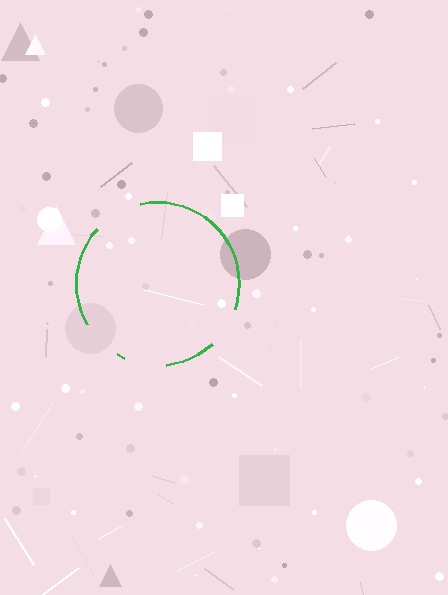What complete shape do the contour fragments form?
The contour fragments form a circle.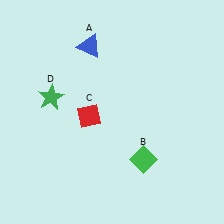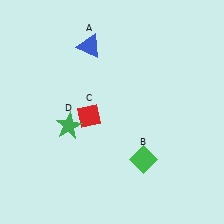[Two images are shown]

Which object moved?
The green star (D) moved down.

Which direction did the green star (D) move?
The green star (D) moved down.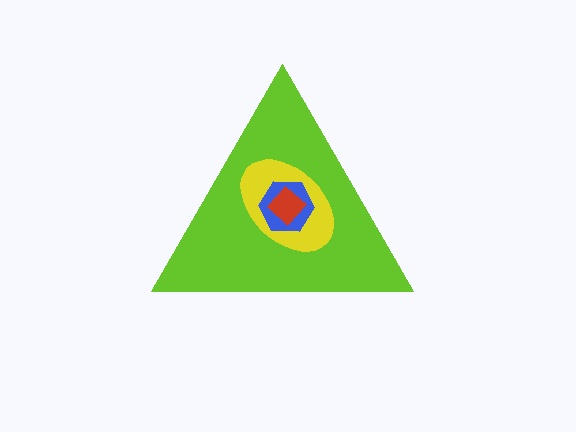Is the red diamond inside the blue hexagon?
Yes.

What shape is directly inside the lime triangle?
The yellow ellipse.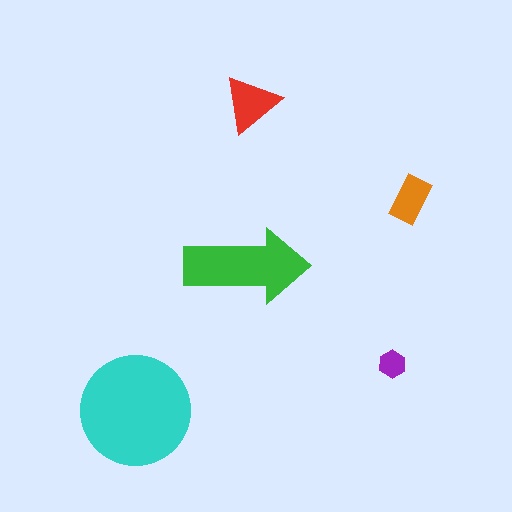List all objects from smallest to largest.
The purple hexagon, the orange rectangle, the red triangle, the green arrow, the cyan circle.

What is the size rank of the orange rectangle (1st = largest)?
4th.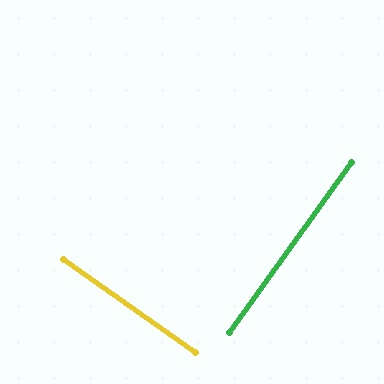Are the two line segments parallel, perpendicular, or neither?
Perpendicular — they meet at approximately 89°.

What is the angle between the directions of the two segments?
Approximately 89 degrees.